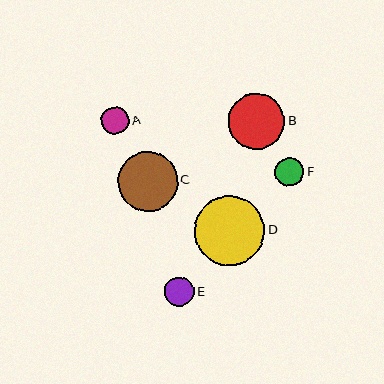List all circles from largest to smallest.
From largest to smallest: D, C, B, E, F, A.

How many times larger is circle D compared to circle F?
Circle D is approximately 2.4 times the size of circle F.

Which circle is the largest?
Circle D is the largest with a size of approximately 70 pixels.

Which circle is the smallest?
Circle A is the smallest with a size of approximately 27 pixels.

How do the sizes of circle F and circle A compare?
Circle F and circle A are approximately the same size.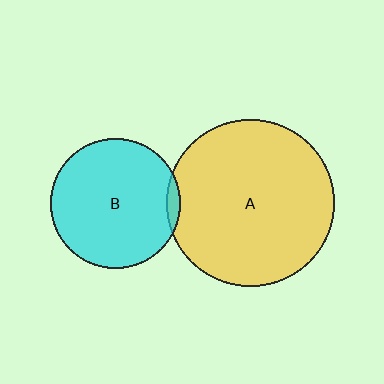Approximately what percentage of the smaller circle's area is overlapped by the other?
Approximately 5%.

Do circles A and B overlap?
Yes.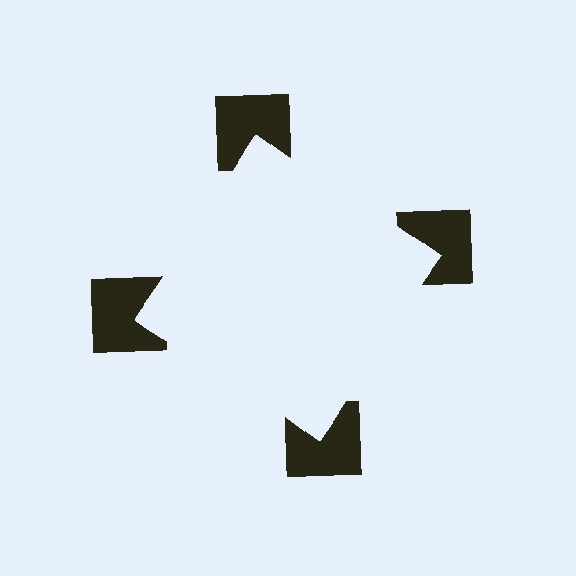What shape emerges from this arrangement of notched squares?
An illusory square — its edges are inferred from the aligned wedge cuts in the notched squares, not physically drawn.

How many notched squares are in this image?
There are 4 — one at each vertex of the illusory square.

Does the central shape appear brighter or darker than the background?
It typically appears slightly brighter than the background, even though no actual brightness change is drawn.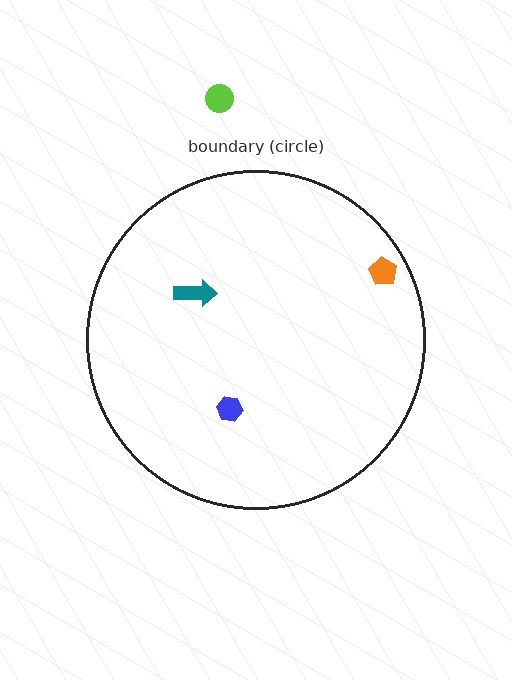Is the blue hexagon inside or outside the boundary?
Inside.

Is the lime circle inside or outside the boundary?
Outside.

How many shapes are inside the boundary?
3 inside, 1 outside.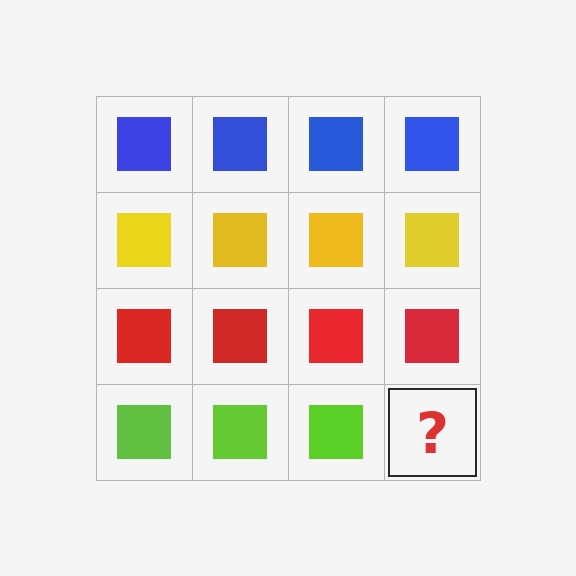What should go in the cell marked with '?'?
The missing cell should contain a lime square.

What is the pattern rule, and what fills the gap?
The rule is that each row has a consistent color. The gap should be filled with a lime square.